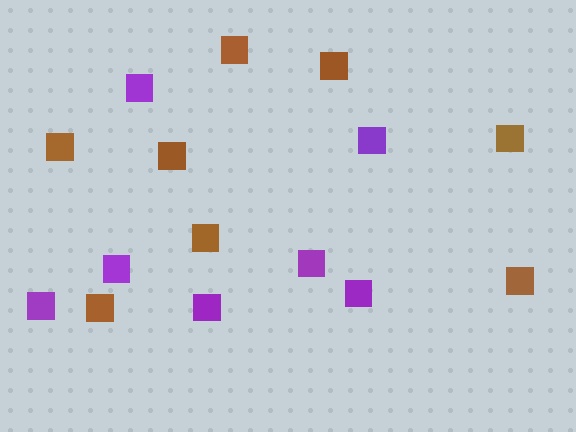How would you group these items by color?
There are 2 groups: one group of brown squares (8) and one group of purple squares (7).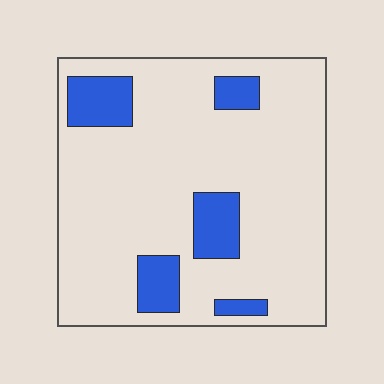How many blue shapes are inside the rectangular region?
5.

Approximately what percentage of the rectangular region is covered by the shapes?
Approximately 15%.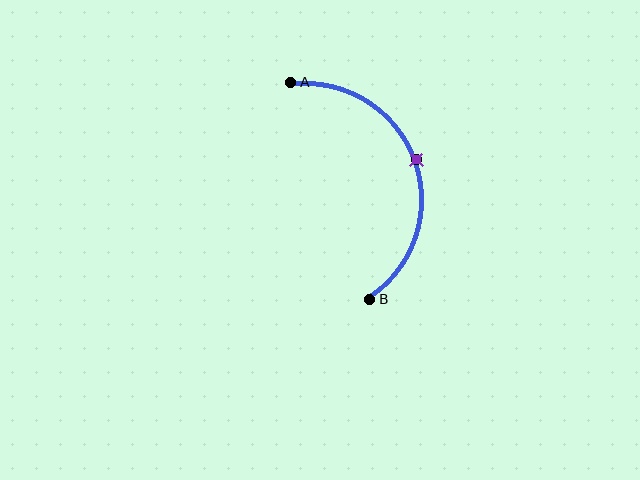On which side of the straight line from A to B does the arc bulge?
The arc bulges to the right of the straight line connecting A and B.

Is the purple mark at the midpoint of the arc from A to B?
Yes. The purple mark lies on the arc at equal arc-length from both A and B — it is the arc midpoint.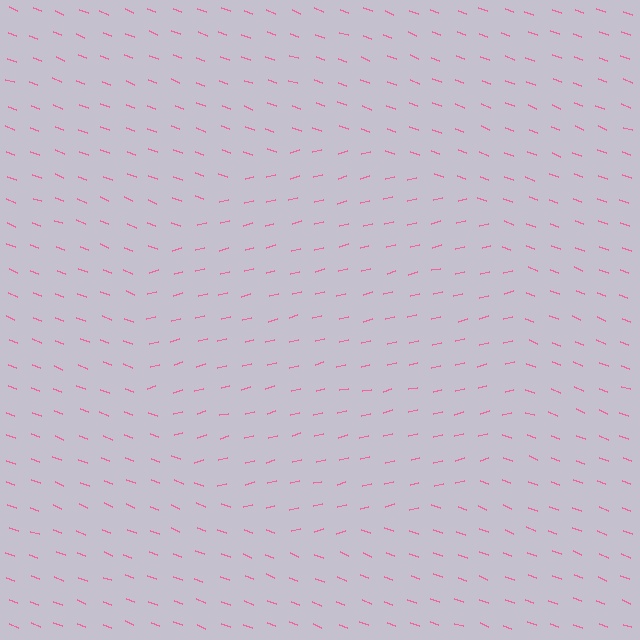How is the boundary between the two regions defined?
The boundary is defined purely by a change in line orientation (approximately 35 degrees difference). All lines are the same color and thickness.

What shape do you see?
I see a circle.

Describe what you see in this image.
The image is filled with small pink line segments. A circle region in the image has lines oriented differently from the surrounding lines, creating a visible texture boundary.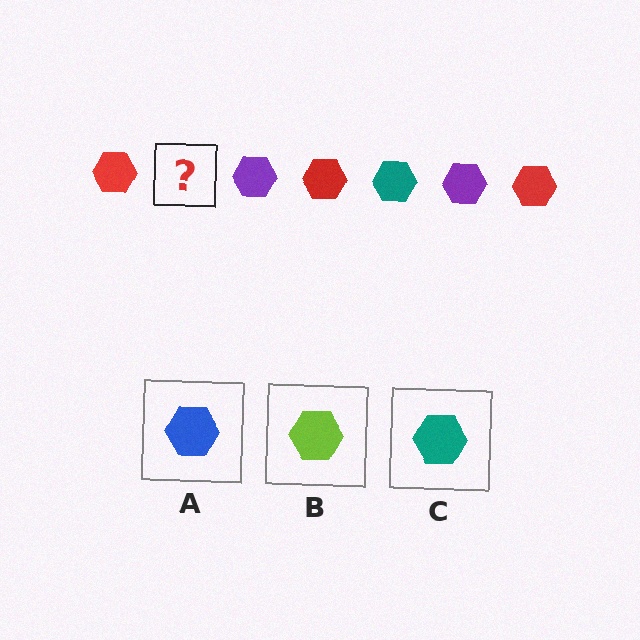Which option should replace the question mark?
Option C.